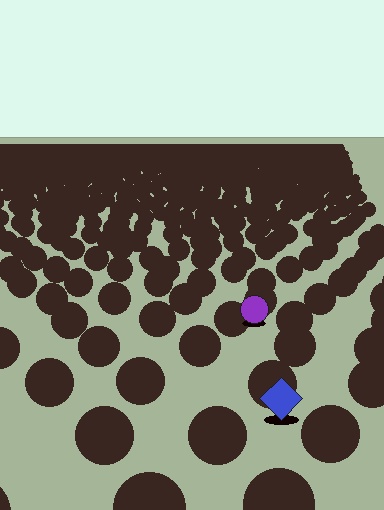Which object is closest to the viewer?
The blue diamond is closest. The texture marks near it are larger and more spread out.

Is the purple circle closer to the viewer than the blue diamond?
No. The blue diamond is closer — you can tell from the texture gradient: the ground texture is coarser near it.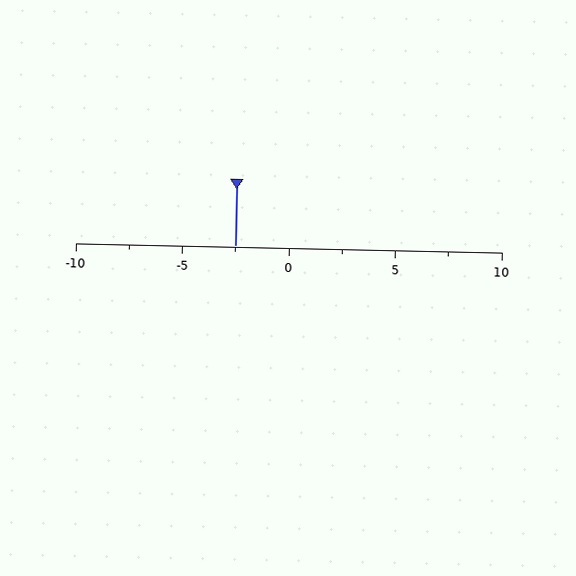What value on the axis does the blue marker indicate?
The marker indicates approximately -2.5.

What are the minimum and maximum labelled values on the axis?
The axis runs from -10 to 10.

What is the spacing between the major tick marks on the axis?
The major ticks are spaced 5 apart.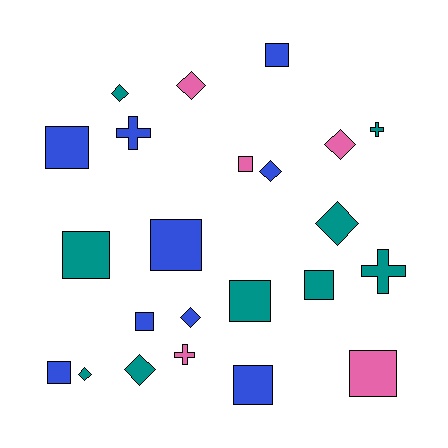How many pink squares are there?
There are 2 pink squares.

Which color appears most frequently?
Blue, with 9 objects.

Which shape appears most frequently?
Square, with 11 objects.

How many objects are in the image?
There are 23 objects.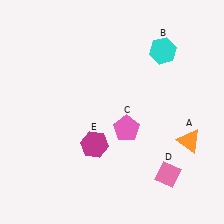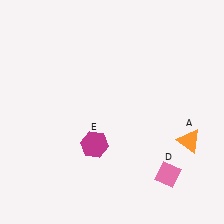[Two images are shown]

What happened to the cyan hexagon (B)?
The cyan hexagon (B) was removed in Image 2. It was in the top-right area of Image 1.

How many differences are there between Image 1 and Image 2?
There are 2 differences between the two images.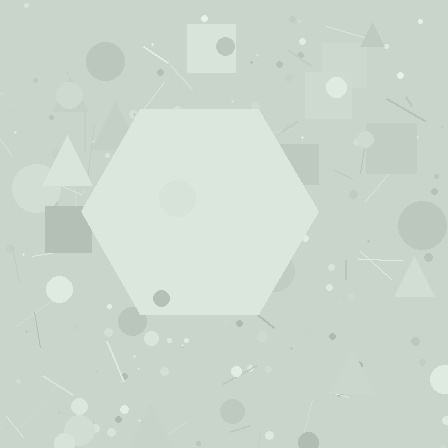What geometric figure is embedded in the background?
A hexagon is embedded in the background.